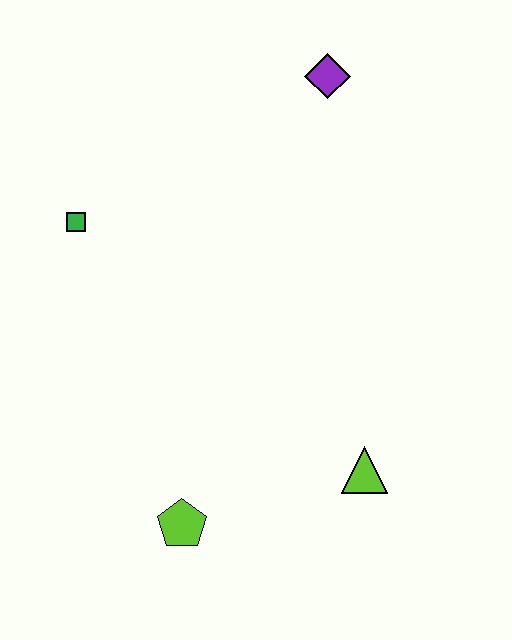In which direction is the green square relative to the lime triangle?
The green square is to the left of the lime triangle.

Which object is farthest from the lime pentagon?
The purple diamond is farthest from the lime pentagon.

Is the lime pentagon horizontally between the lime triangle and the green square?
Yes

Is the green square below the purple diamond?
Yes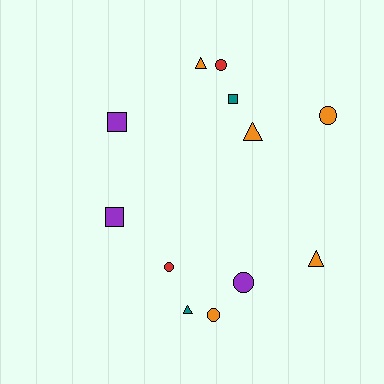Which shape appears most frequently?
Circle, with 5 objects.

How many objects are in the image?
There are 12 objects.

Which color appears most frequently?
Orange, with 5 objects.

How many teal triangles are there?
There is 1 teal triangle.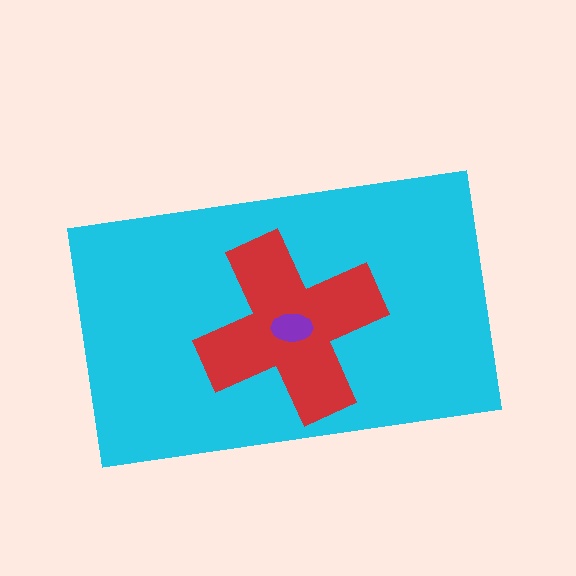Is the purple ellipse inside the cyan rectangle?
Yes.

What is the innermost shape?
The purple ellipse.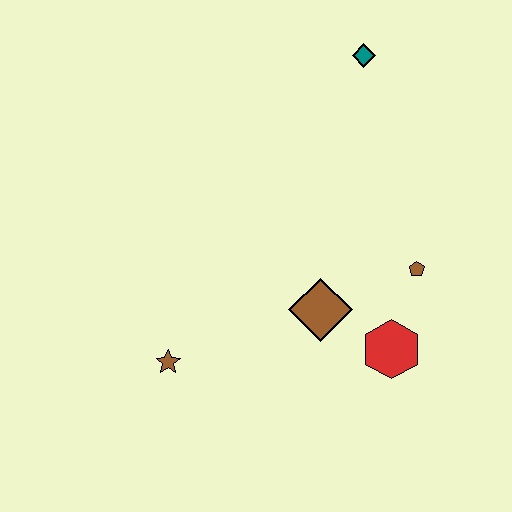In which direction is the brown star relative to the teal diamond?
The brown star is below the teal diamond.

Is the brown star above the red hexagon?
No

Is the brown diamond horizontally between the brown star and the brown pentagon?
Yes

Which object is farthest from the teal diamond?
The brown star is farthest from the teal diamond.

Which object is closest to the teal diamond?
The brown pentagon is closest to the teal diamond.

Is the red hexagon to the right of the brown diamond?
Yes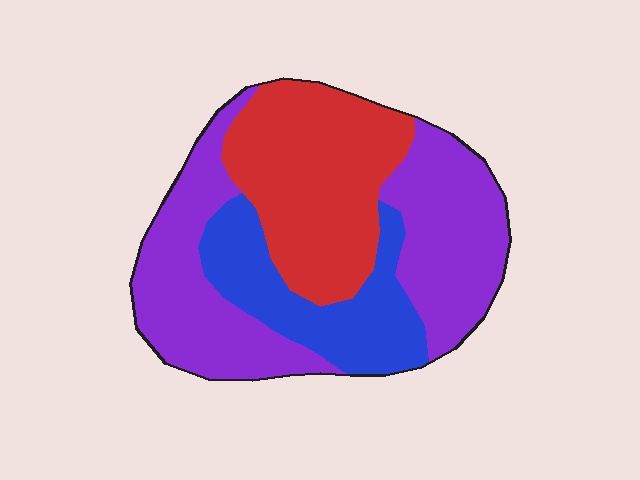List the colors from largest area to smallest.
From largest to smallest: purple, red, blue.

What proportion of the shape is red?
Red covers roughly 30% of the shape.